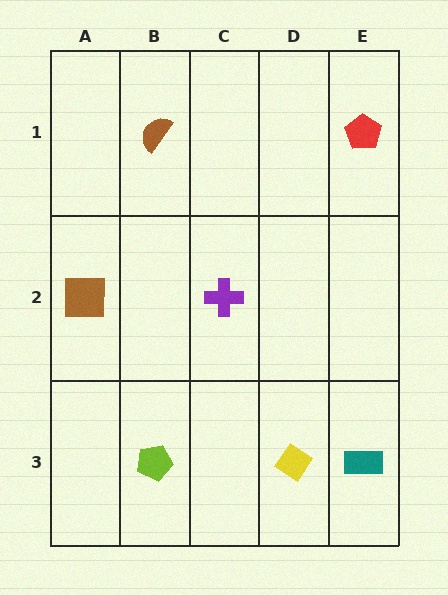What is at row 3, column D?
A yellow diamond.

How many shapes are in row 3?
3 shapes.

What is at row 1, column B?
A brown semicircle.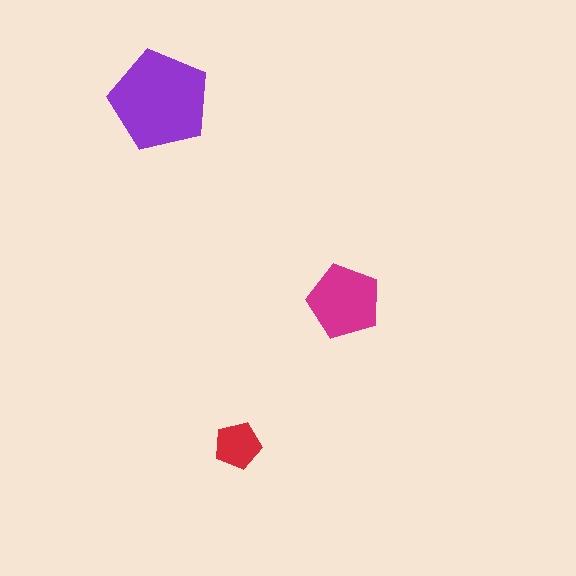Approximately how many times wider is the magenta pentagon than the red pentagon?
About 1.5 times wider.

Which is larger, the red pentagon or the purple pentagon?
The purple one.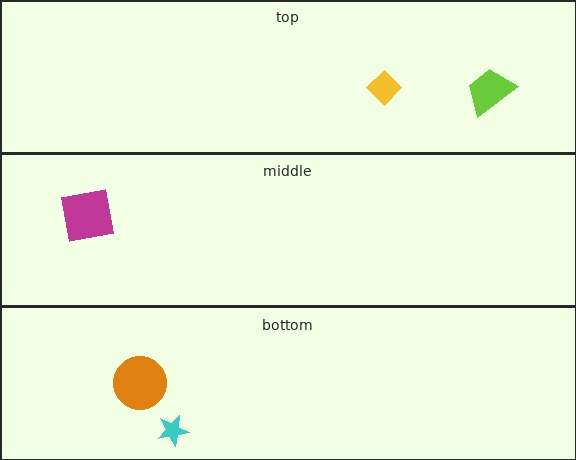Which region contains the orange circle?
The bottom region.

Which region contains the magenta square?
The middle region.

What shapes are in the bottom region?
The cyan star, the orange circle.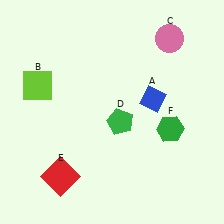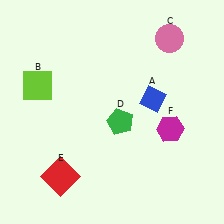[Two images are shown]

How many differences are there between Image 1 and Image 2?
There is 1 difference between the two images.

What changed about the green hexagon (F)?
In Image 1, F is green. In Image 2, it changed to magenta.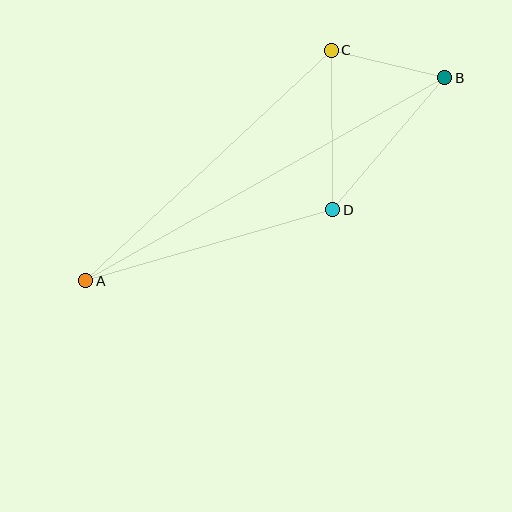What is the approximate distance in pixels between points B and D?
The distance between B and D is approximately 173 pixels.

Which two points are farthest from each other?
Points A and B are farthest from each other.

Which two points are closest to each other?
Points B and C are closest to each other.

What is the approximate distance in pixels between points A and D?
The distance between A and D is approximately 257 pixels.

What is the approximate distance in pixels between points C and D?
The distance between C and D is approximately 159 pixels.